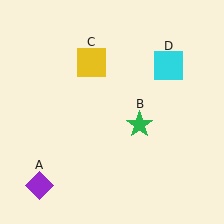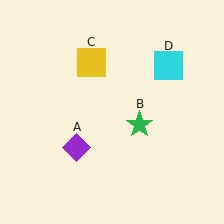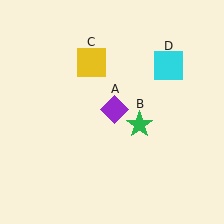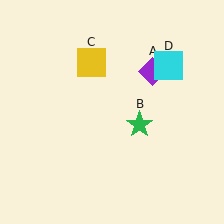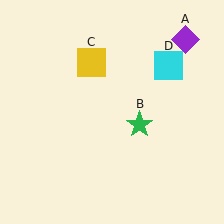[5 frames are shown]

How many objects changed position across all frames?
1 object changed position: purple diamond (object A).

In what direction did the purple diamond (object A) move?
The purple diamond (object A) moved up and to the right.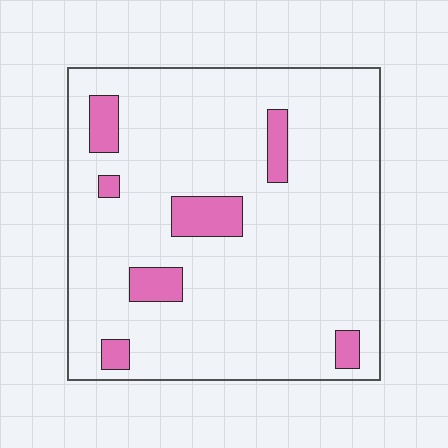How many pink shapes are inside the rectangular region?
7.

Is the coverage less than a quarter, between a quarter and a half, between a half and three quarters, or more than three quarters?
Less than a quarter.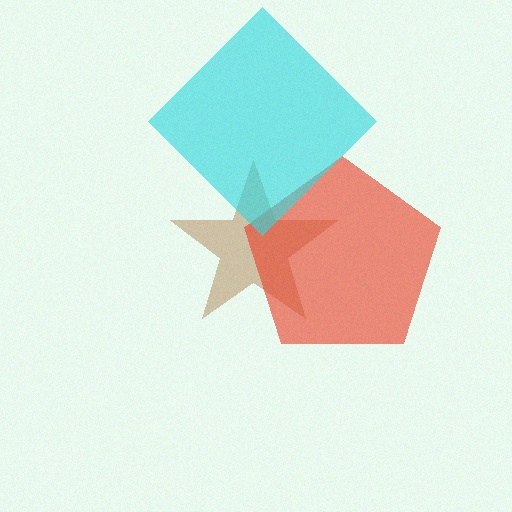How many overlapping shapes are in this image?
There are 3 overlapping shapes in the image.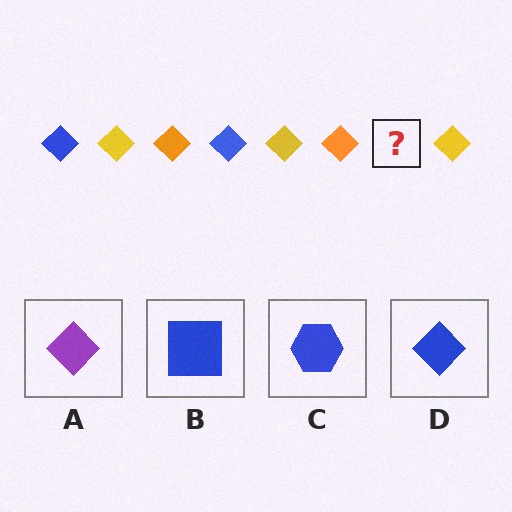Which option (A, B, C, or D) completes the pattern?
D.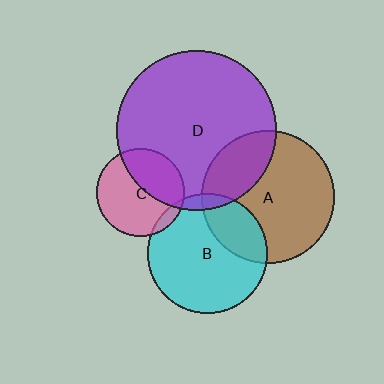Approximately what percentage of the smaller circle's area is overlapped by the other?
Approximately 25%.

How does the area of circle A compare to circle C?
Approximately 2.3 times.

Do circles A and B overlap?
Yes.